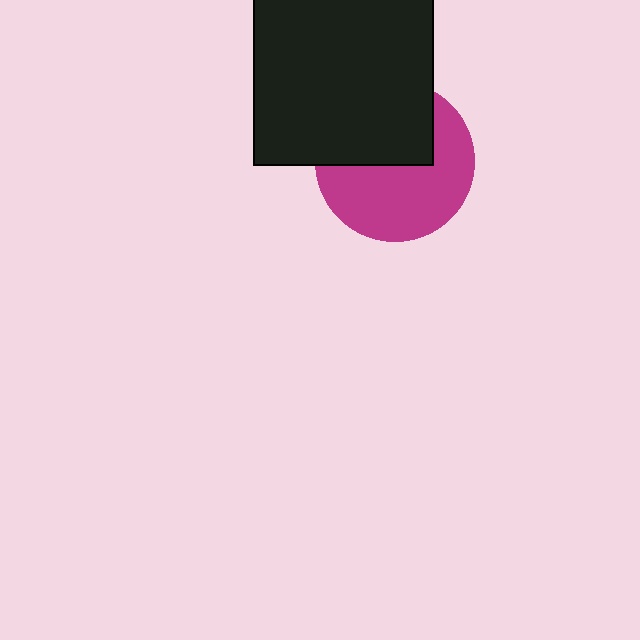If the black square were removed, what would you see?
You would see the complete magenta circle.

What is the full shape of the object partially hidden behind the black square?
The partially hidden object is a magenta circle.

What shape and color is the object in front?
The object in front is a black square.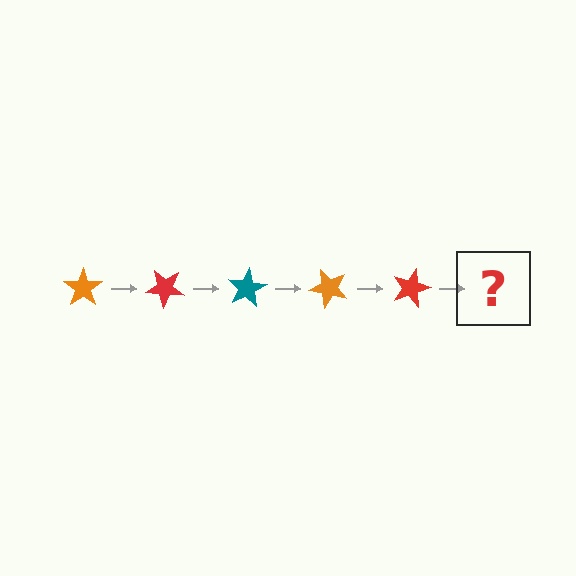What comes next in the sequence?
The next element should be a teal star, rotated 200 degrees from the start.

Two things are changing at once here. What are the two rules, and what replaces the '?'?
The two rules are that it rotates 40 degrees each step and the color cycles through orange, red, and teal. The '?' should be a teal star, rotated 200 degrees from the start.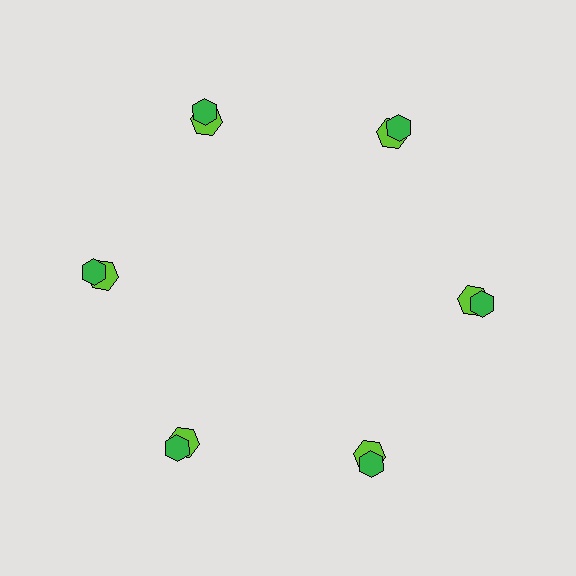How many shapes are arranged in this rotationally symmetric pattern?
There are 12 shapes, arranged in 6 groups of 2.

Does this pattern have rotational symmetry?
Yes, this pattern has 6-fold rotational symmetry. It looks the same after rotating 60 degrees around the center.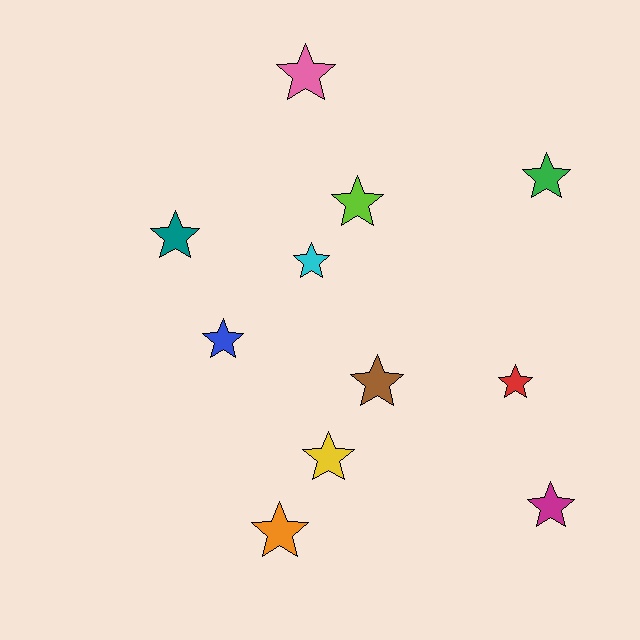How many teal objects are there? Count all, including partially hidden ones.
There is 1 teal object.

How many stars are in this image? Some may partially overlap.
There are 11 stars.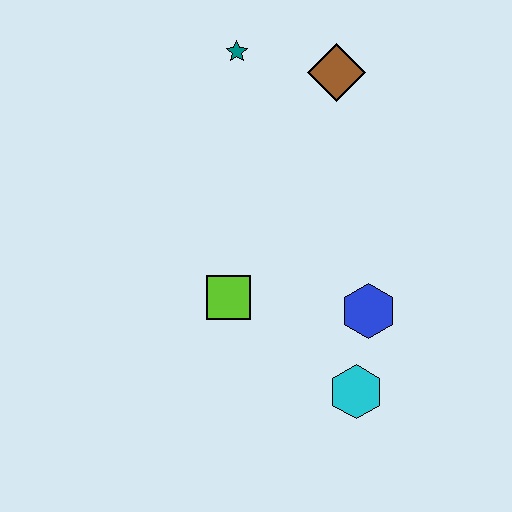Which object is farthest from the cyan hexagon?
The teal star is farthest from the cyan hexagon.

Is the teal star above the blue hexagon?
Yes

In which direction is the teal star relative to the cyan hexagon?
The teal star is above the cyan hexagon.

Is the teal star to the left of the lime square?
No